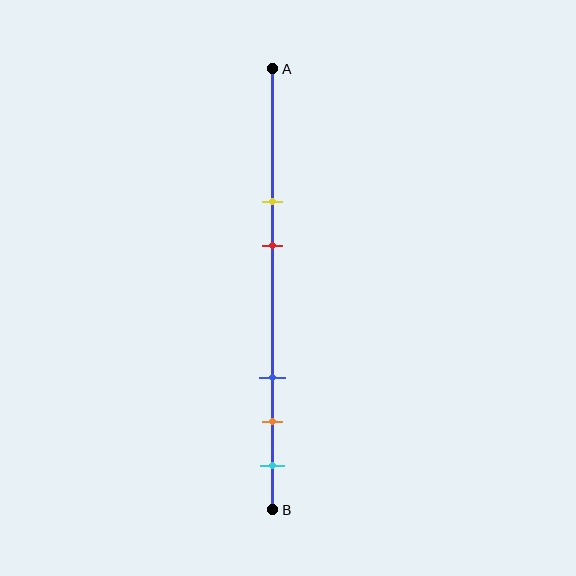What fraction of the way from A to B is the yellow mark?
The yellow mark is approximately 30% (0.3) of the way from A to B.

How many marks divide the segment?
There are 5 marks dividing the segment.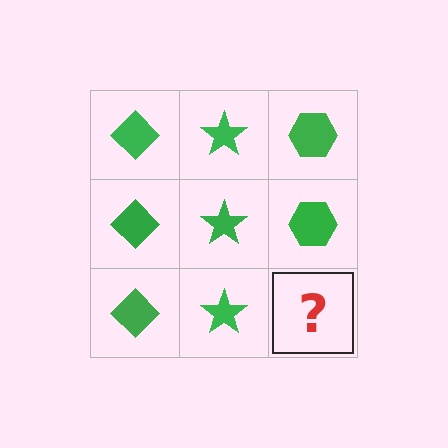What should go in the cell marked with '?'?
The missing cell should contain a green hexagon.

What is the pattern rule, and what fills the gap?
The rule is that each column has a consistent shape. The gap should be filled with a green hexagon.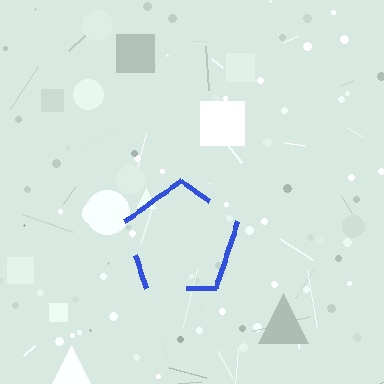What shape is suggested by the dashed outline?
The dashed outline suggests a pentagon.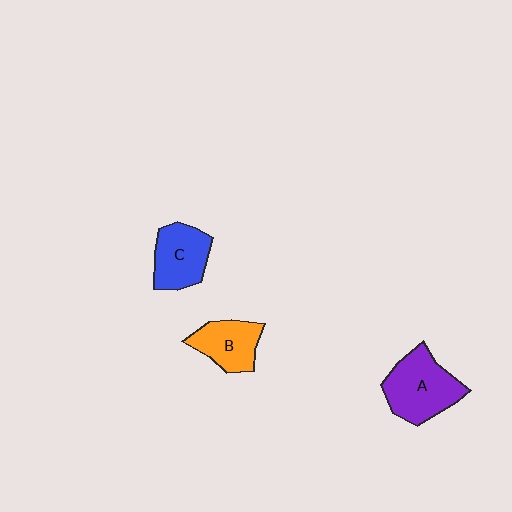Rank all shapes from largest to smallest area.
From largest to smallest: A (purple), C (blue), B (orange).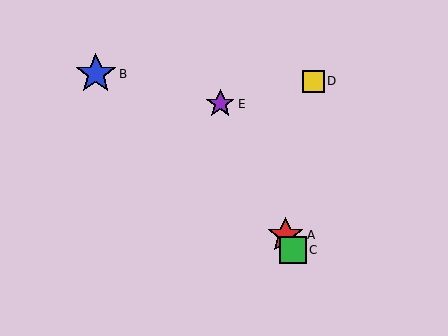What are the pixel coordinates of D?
Object D is at (313, 81).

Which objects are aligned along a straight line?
Objects A, C, E are aligned along a straight line.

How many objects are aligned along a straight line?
3 objects (A, C, E) are aligned along a straight line.